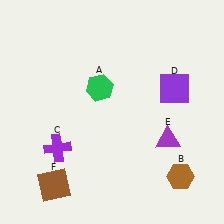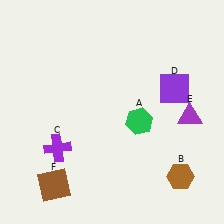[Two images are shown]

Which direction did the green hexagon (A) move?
The green hexagon (A) moved right.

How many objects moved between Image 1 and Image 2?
2 objects moved between the two images.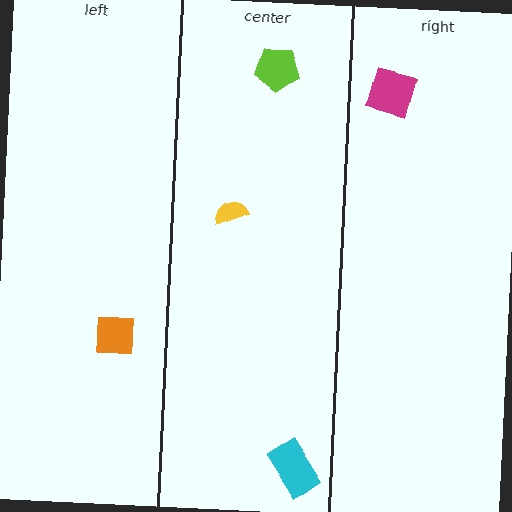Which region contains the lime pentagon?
The center region.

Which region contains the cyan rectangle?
The center region.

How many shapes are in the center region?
3.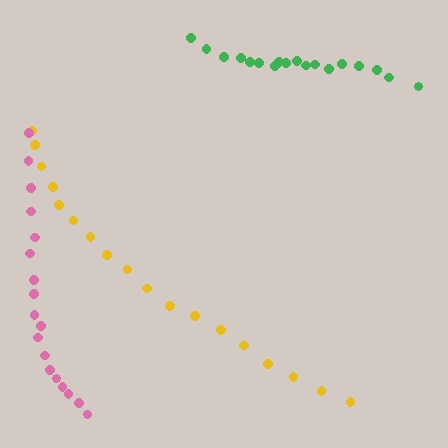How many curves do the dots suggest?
There are 3 distinct paths.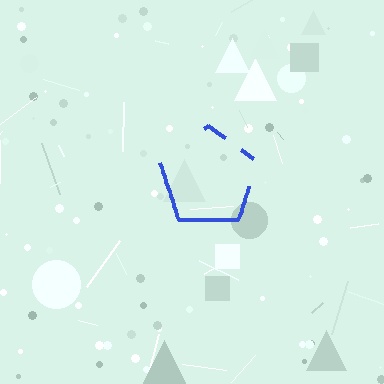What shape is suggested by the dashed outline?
The dashed outline suggests a pentagon.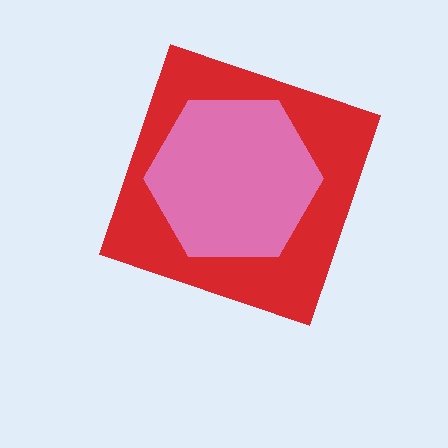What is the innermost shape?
The pink hexagon.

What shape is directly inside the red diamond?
The pink hexagon.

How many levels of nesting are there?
2.